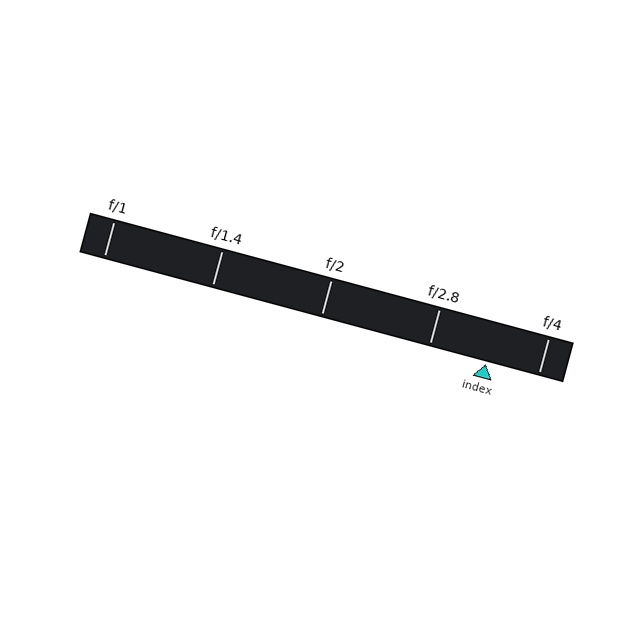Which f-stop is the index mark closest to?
The index mark is closest to f/4.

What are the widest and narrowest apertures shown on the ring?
The widest aperture shown is f/1 and the narrowest is f/4.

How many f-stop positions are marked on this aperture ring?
There are 5 f-stop positions marked.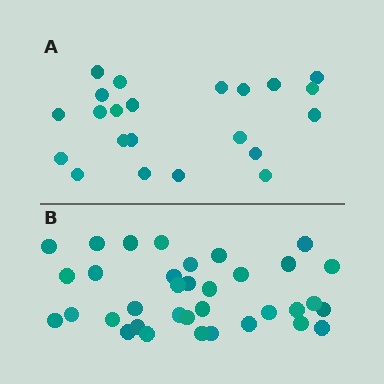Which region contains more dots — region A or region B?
Region B (the bottom region) has more dots.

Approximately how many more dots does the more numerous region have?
Region B has approximately 15 more dots than region A.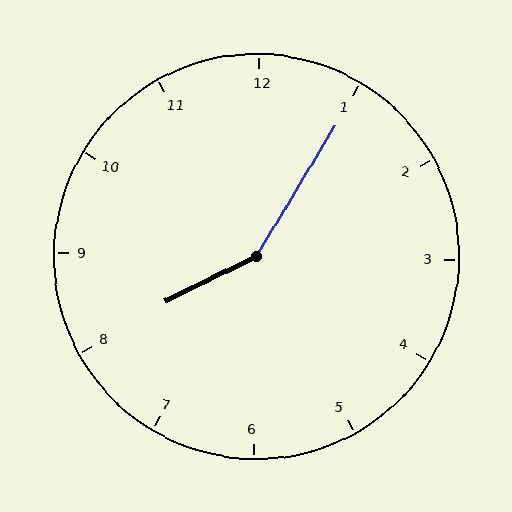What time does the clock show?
8:05.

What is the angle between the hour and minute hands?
Approximately 148 degrees.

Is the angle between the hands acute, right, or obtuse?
It is obtuse.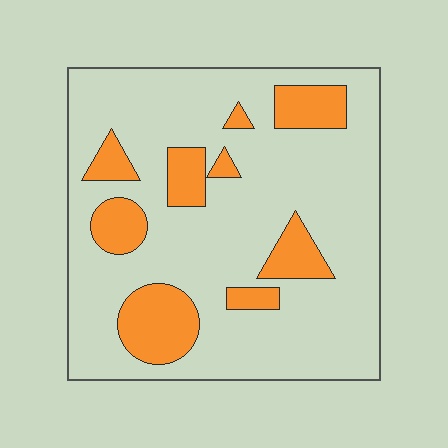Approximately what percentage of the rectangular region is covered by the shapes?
Approximately 20%.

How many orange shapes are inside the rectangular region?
9.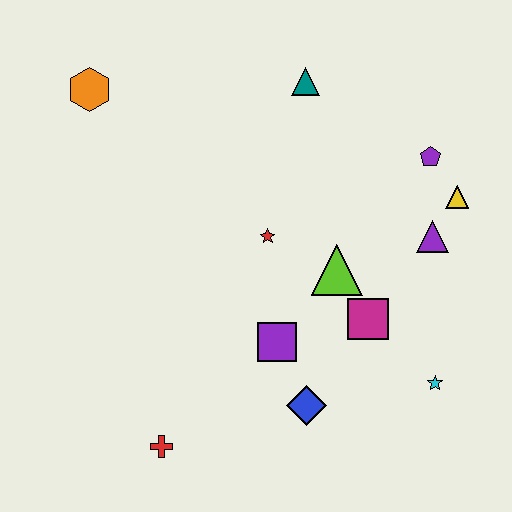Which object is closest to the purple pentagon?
The yellow triangle is closest to the purple pentagon.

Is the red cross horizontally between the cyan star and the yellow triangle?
No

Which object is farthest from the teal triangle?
The red cross is farthest from the teal triangle.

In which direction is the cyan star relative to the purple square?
The cyan star is to the right of the purple square.